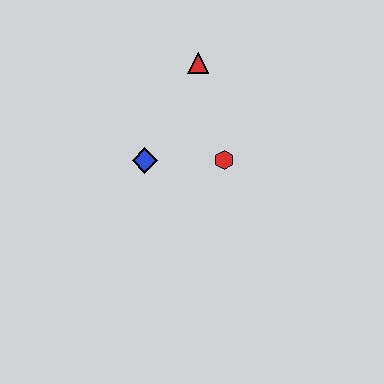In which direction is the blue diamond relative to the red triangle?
The blue diamond is below the red triangle.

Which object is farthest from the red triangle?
The blue diamond is farthest from the red triangle.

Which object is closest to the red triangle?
The red hexagon is closest to the red triangle.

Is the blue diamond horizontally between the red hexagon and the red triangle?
No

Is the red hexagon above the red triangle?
No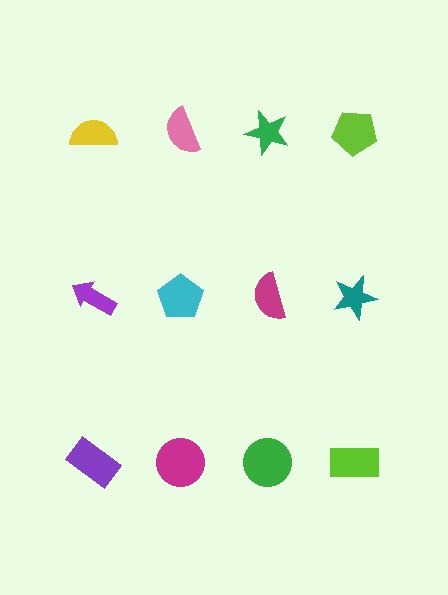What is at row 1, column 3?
A green star.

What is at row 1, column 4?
A lime pentagon.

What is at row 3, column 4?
A lime rectangle.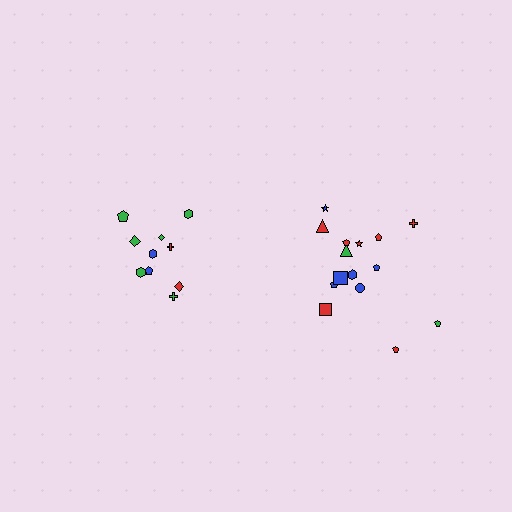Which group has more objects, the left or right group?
The right group.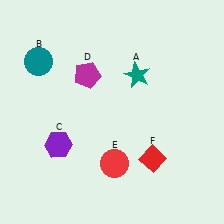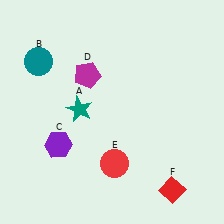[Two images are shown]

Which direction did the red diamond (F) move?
The red diamond (F) moved down.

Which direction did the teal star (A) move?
The teal star (A) moved left.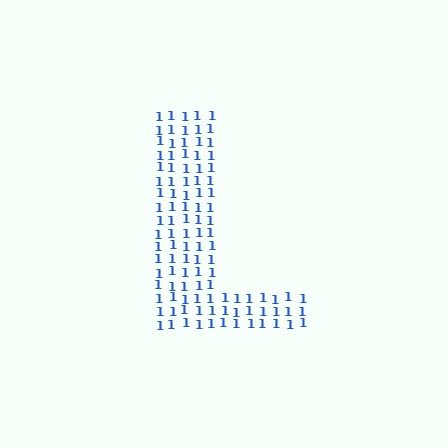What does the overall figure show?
The overall figure shows the letter L.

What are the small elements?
The small elements are digit 1's.